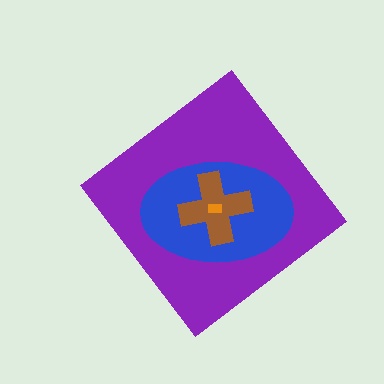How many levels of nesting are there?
4.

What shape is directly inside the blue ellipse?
The brown cross.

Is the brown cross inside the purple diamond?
Yes.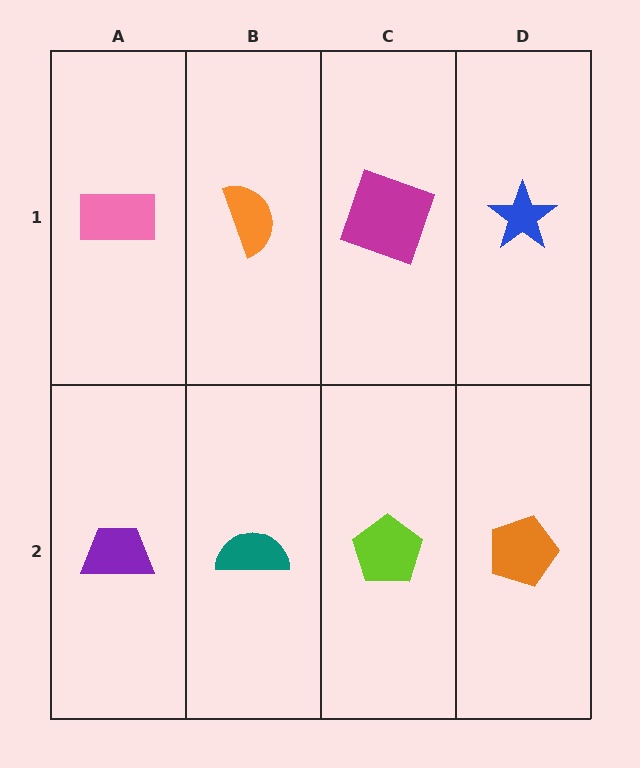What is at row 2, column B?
A teal semicircle.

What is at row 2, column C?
A lime pentagon.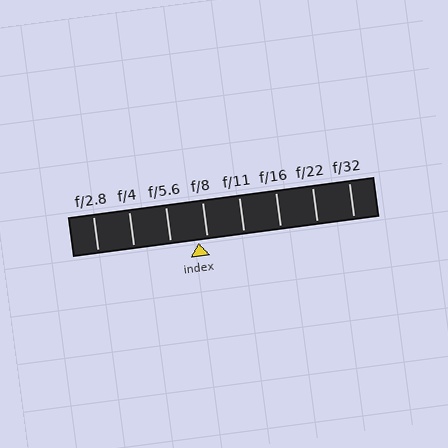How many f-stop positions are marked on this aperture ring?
There are 8 f-stop positions marked.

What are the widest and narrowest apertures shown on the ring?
The widest aperture shown is f/2.8 and the narrowest is f/32.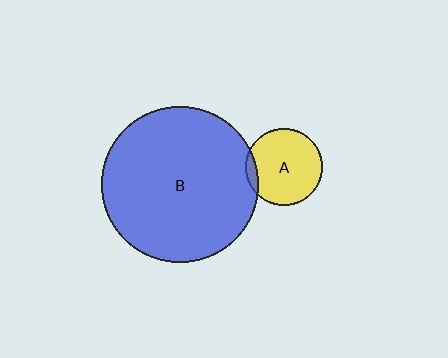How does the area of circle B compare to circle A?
Approximately 4.1 times.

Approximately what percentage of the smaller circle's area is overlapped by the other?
Approximately 10%.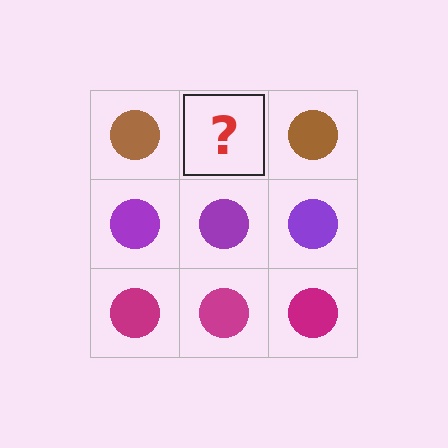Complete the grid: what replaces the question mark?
The question mark should be replaced with a brown circle.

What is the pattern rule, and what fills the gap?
The rule is that each row has a consistent color. The gap should be filled with a brown circle.